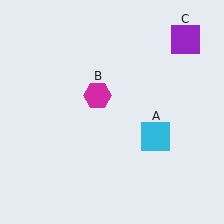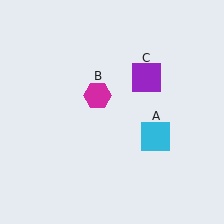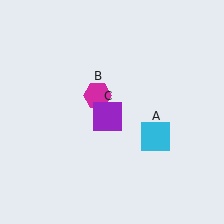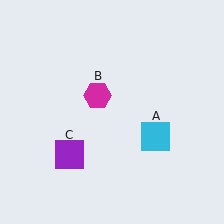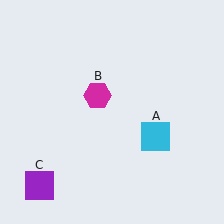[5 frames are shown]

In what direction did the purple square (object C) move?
The purple square (object C) moved down and to the left.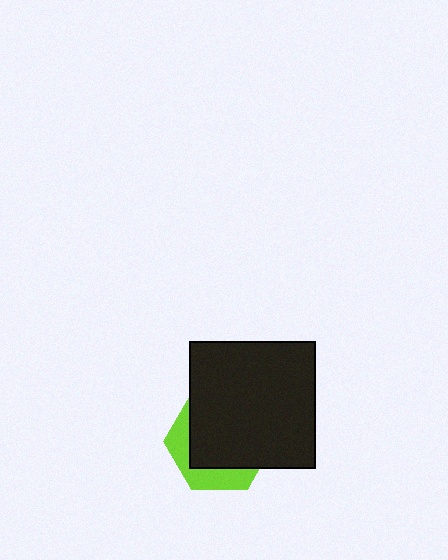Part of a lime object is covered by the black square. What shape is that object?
It is a hexagon.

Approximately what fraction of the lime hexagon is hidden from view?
Roughly 69% of the lime hexagon is hidden behind the black square.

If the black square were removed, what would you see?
You would see the complete lime hexagon.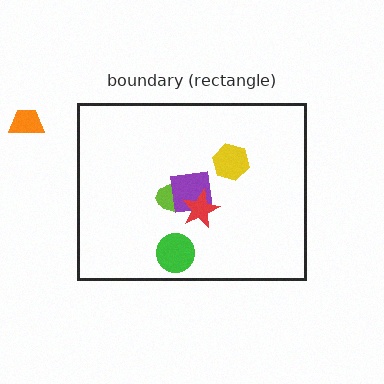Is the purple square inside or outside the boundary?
Inside.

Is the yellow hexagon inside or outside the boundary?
Inside.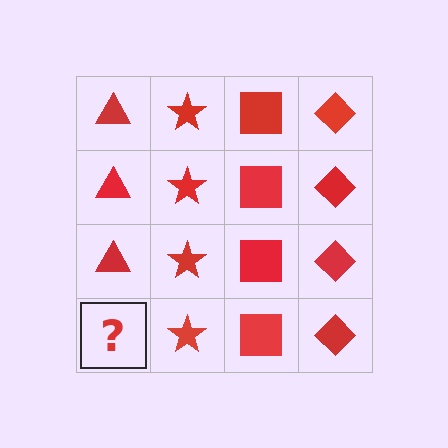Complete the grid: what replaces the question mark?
The question mark should be replaced with a red triangle.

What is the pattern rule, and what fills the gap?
The rule is that each column has a consistent shape. The gap should be filled with a red triangle.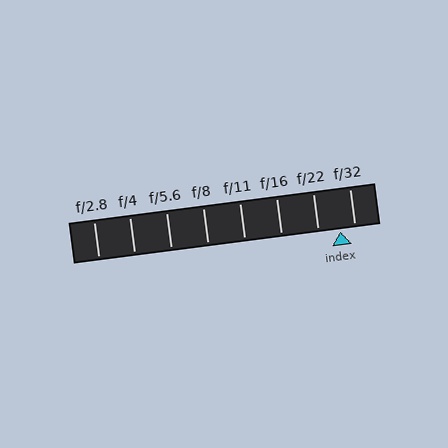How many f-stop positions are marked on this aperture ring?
There are 8 f-stop positions marked.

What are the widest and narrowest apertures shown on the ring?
The widest aperture shown is f/2.8 and the narrowest is f/32.